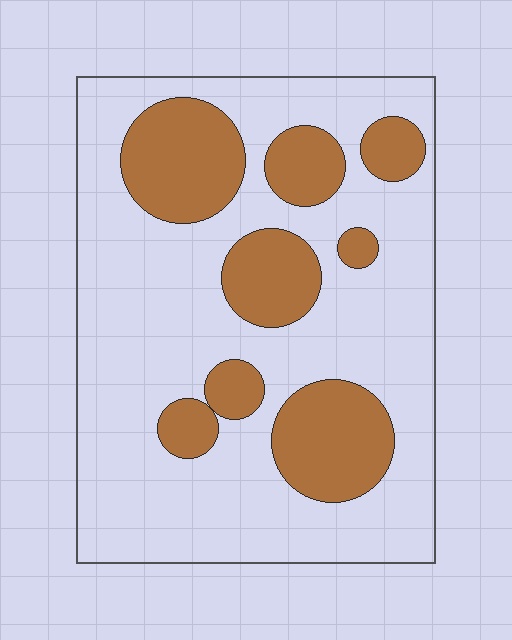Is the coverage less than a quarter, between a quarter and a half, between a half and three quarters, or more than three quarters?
Between a quarter and a half.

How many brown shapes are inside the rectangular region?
8.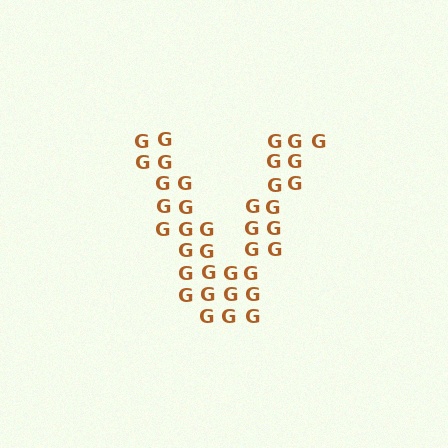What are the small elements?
The small elements are letter G's.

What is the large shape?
The large shape is the letter V.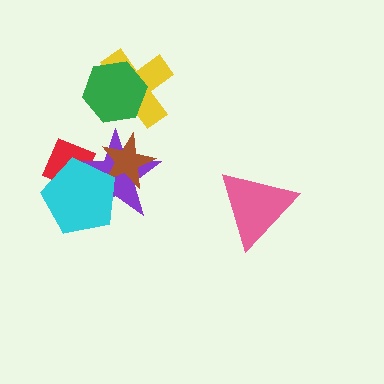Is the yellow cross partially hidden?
Yes, it is partially covered by another shape.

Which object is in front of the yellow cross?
The green hexagon is in front of the yellow cross.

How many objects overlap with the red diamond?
2 objects overlap with the red diamond.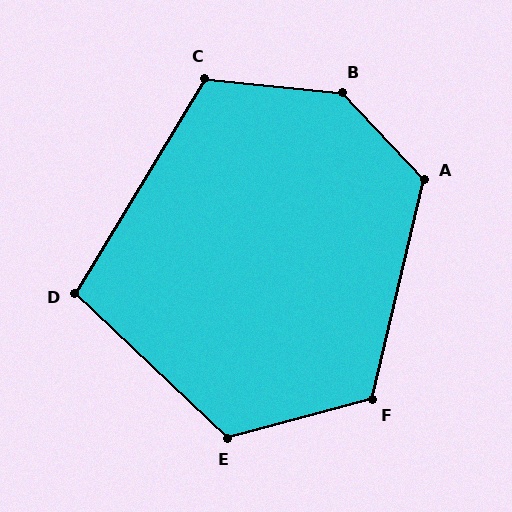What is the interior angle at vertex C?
Approximately 115 degrees (obtuse).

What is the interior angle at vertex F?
Approximately 118 degrees (obtuse).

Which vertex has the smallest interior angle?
D, at approximately 103 degrees.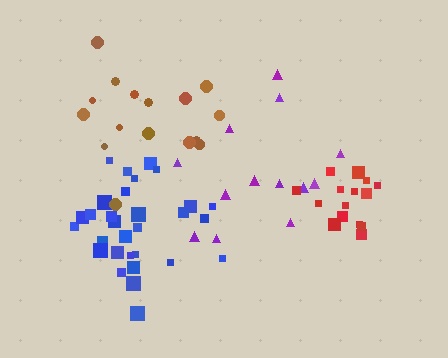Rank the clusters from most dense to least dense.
red, blue, brown, purple.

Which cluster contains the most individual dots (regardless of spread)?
Blue (31).